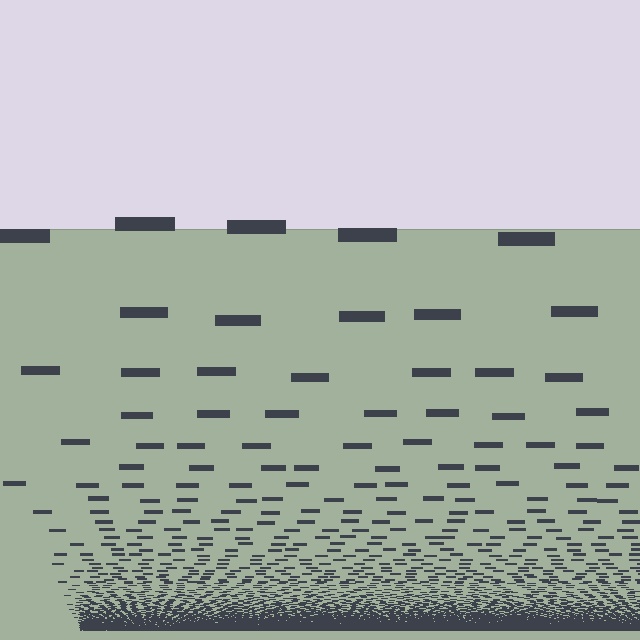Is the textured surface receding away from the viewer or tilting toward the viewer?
The surface appears to tilt toward the viewer. Texture elements get larger and sparser toward the top.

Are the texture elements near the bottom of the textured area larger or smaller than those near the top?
Smaller. The gradient is inverted — elements near the bottom are smaller and denser.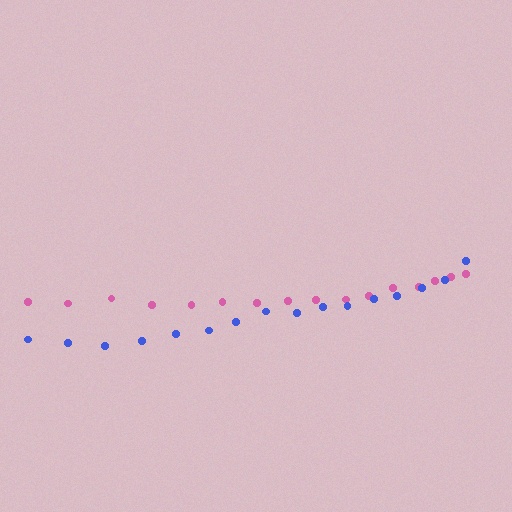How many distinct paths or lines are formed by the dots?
There are 2 distinct paths.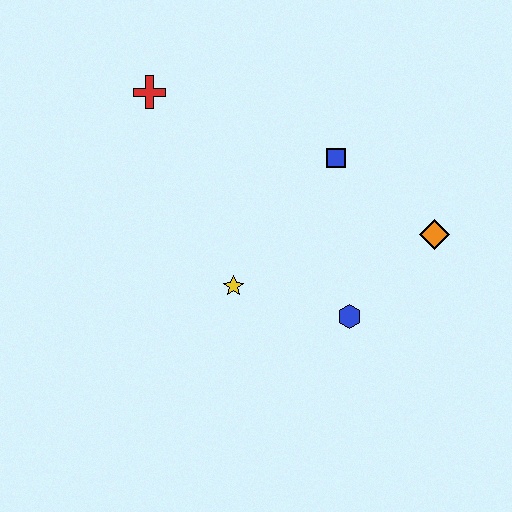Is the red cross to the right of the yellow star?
No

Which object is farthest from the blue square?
The red cross is farthest from the blue square.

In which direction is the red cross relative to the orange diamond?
The red cross is to the left of the orange diamond.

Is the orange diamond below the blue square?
Yes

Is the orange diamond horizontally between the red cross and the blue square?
No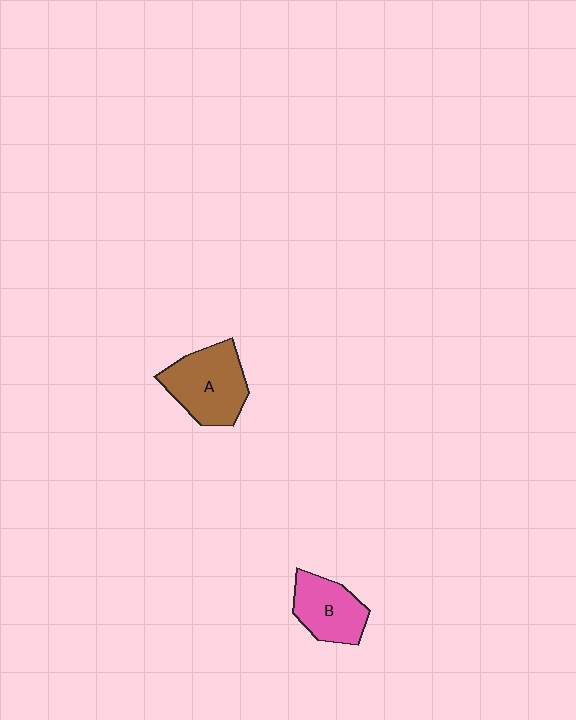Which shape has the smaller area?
Shape B (pink).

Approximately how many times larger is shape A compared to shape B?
Approximately 1.3 times.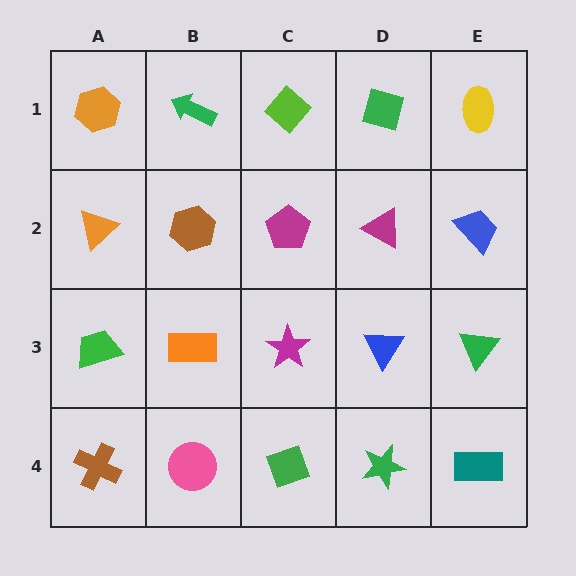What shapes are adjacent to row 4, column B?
An orange rectangle (row 3, column B), a brown cross (row 4, column A), a green diamond (row 4, column C).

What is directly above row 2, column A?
An orange hexagon.